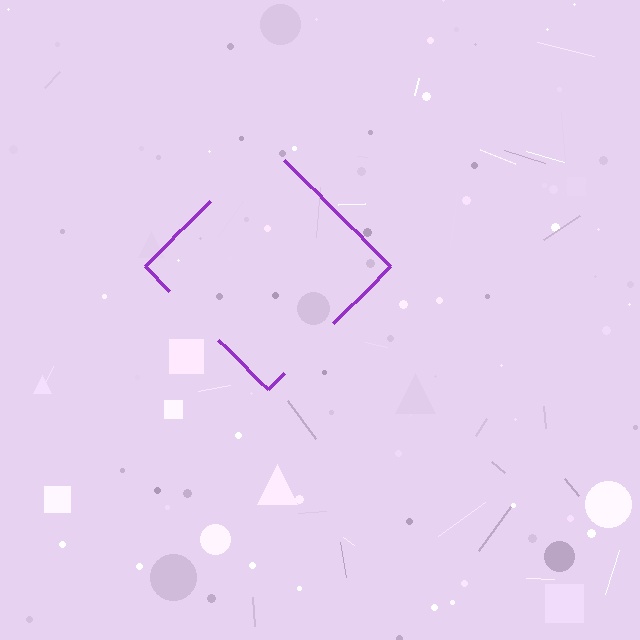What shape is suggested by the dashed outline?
The dashed outline suggests a diamond.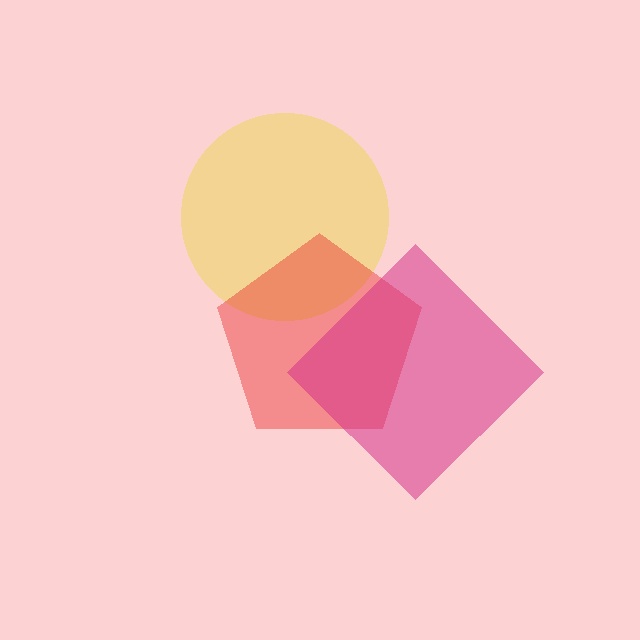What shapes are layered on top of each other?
The layered shapes are: a yellow circle, a red pentagon, a magenta diamond.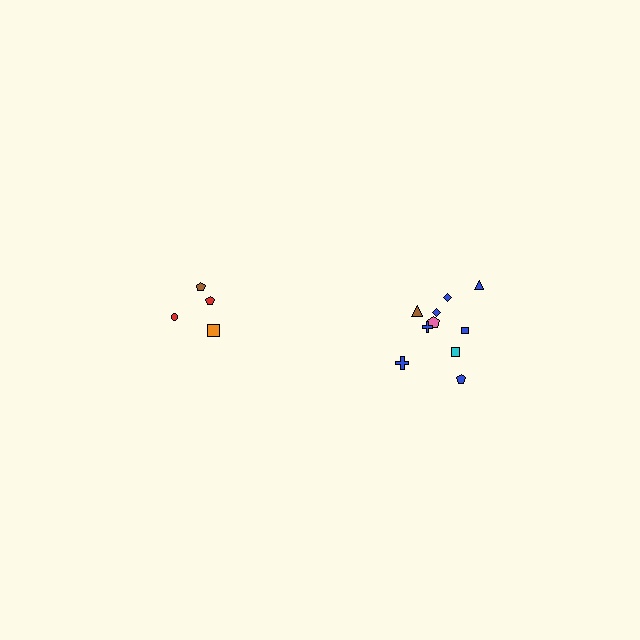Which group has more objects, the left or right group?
The right group.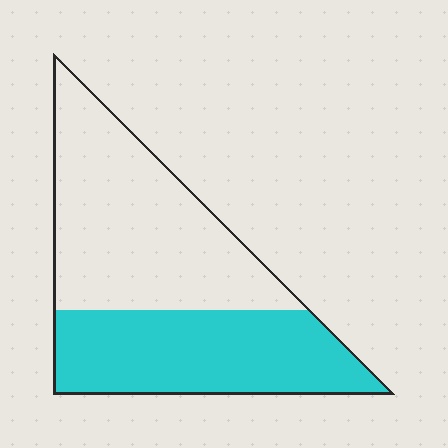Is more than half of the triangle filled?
No.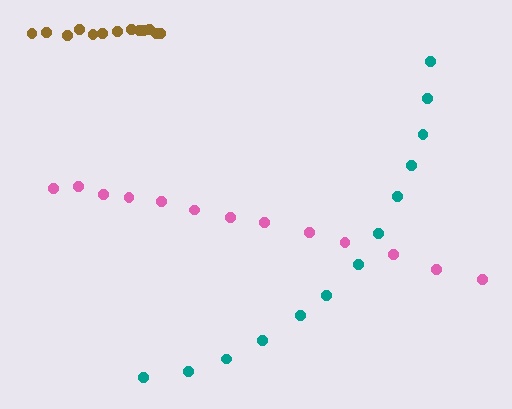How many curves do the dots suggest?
There are 3 distinct paths.